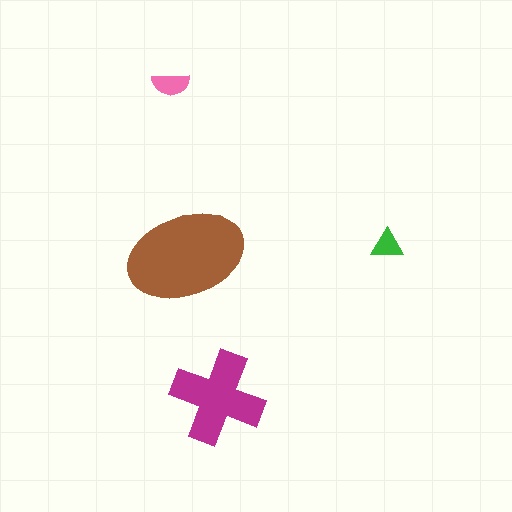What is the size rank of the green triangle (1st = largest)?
4th.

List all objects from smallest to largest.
The green triangle, the pink semicircle, the magenta cross, the brown ellipse.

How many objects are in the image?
There are 4 objects in the image.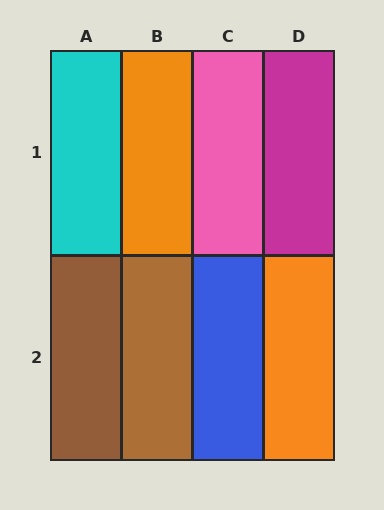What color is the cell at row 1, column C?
Pink.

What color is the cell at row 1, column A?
Cyan.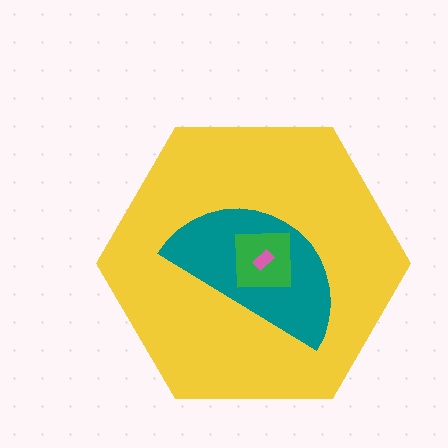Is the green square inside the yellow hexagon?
Yes.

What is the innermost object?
The pink rectangle.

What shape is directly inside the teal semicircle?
The green square.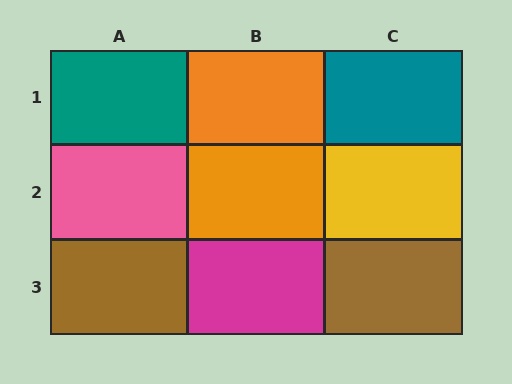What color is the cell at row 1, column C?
Teal.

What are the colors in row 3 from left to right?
Brown, magenta, brown.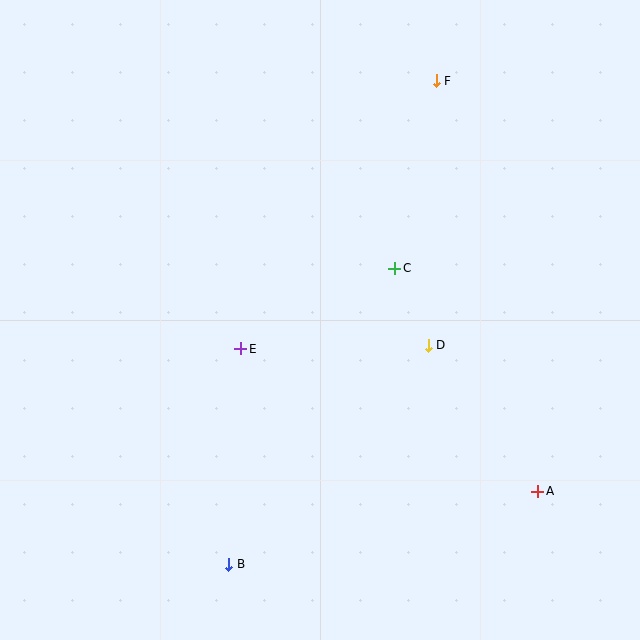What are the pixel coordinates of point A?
Point A is at (538, 491).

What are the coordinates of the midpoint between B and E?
The midpoint between B and E is at (235, 457).